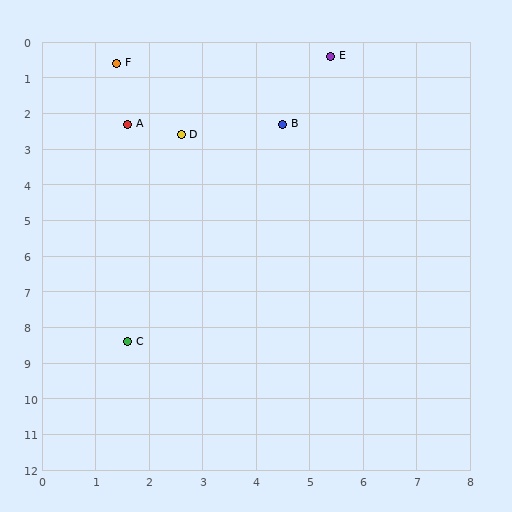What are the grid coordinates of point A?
Point A is at approximately (1.6, 2.3).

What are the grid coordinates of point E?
Point E is at approximately (5.4, 0.4).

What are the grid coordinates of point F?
Point F is at approximately (1.4, 0.6).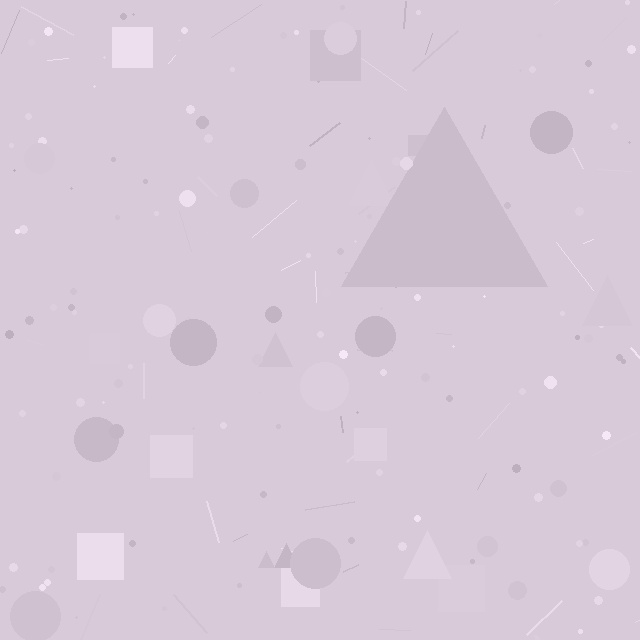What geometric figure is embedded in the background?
A triangle is embedded in the background.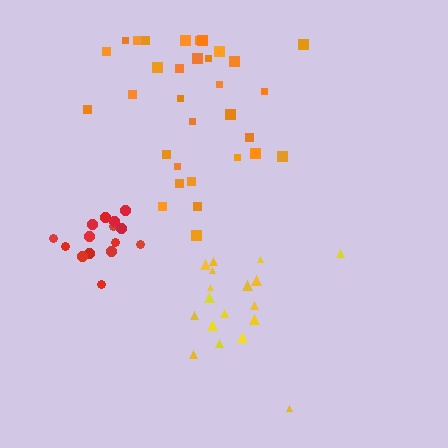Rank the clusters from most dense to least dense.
red, yellow, orange.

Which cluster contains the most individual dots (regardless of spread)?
Orange (32).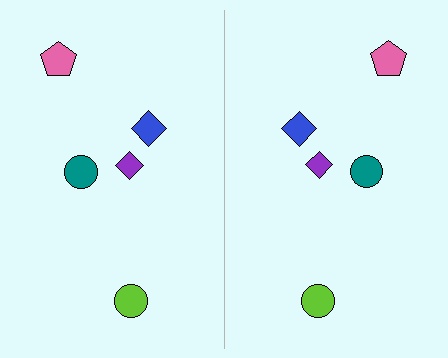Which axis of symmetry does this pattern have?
The pattern has a vertical axis of symmetry running through the center of the image.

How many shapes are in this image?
There are 10 shapes in this image.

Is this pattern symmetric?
Yes, this pattern has bilateral (reflection) symmetry.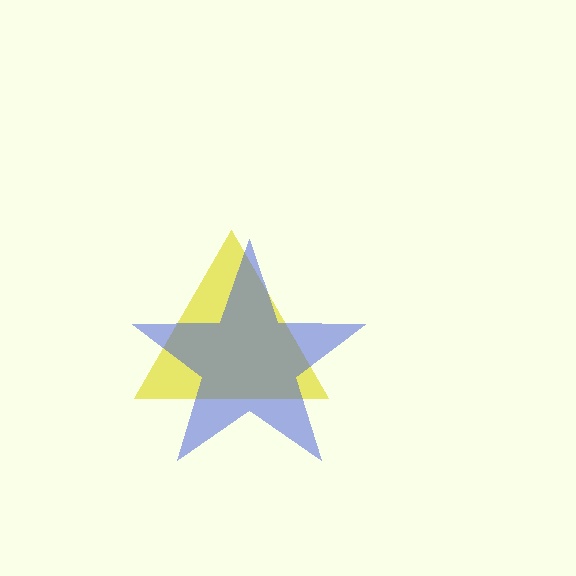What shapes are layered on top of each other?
The layered shapes are: a yellow triangle, a blue star.